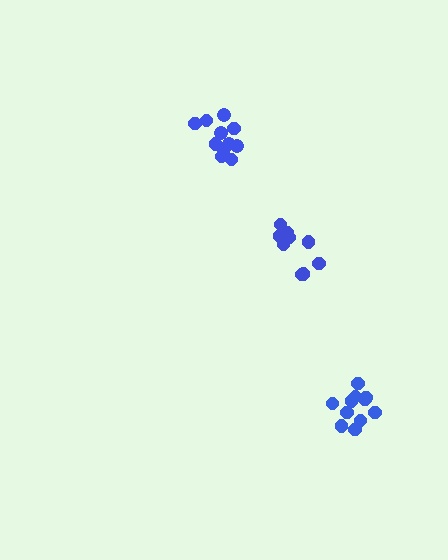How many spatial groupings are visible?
There are 3 spatial groupings.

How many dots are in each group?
Group 1: 11 dots, Group 2: 11 dots, Group 3: 10 dots (32 total).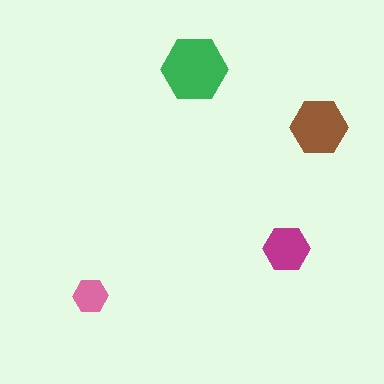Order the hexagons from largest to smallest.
the green one, the brown one, the magenta one, the pink one.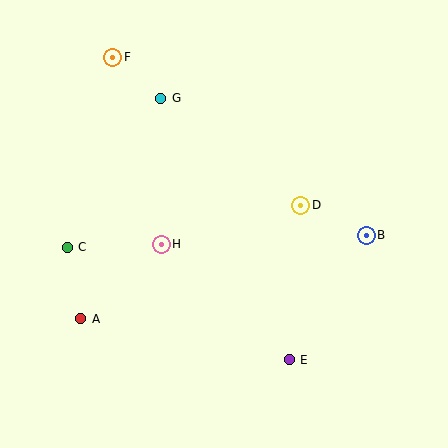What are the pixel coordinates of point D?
Point D is at (301, 205).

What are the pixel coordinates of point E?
Point E is at (289, 360).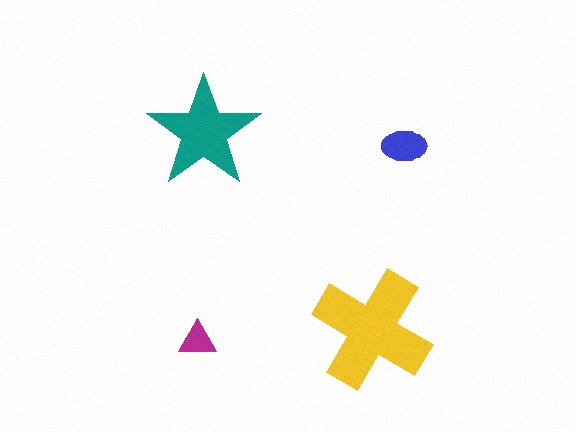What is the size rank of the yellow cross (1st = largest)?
1st.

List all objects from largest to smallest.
The yellow cross, the teal star, the blue ellipse, the magenta triangle.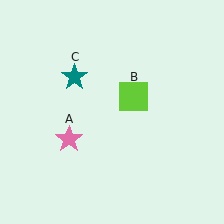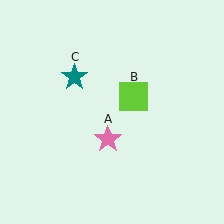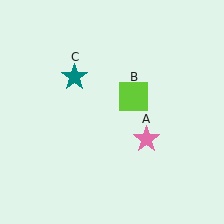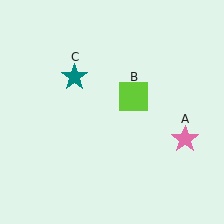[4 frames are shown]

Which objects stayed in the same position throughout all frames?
Lime square (object B) and teal star (object C) remained stationary.